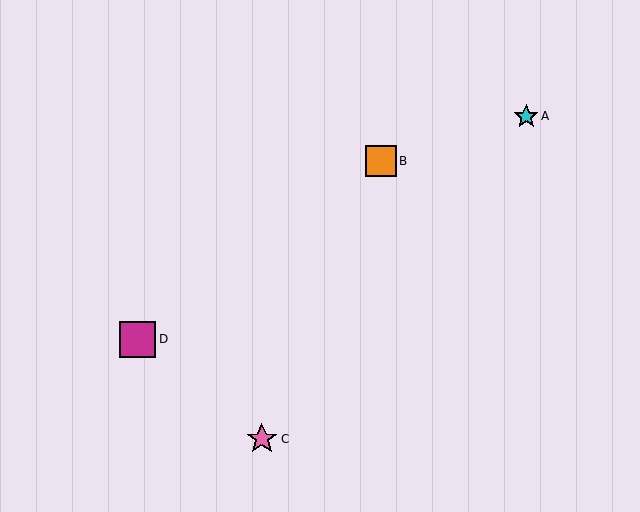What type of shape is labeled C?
Shape C is a pink star.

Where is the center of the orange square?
The center of the orange square is at (381, 161).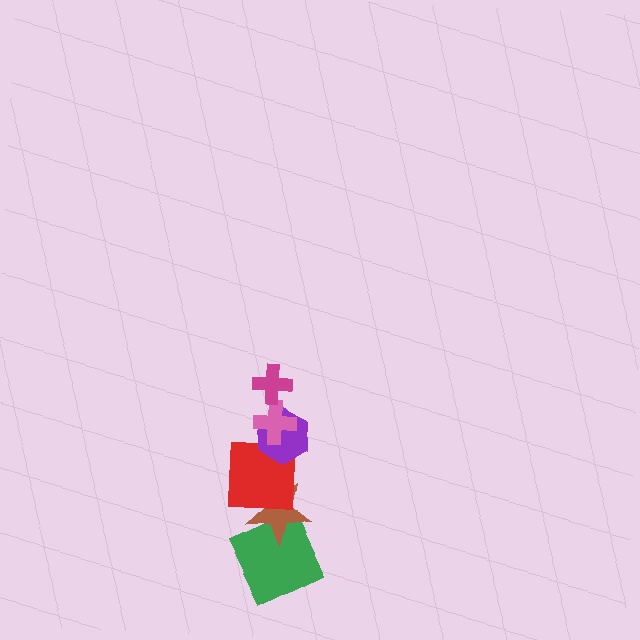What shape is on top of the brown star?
The red square is on top of the brown star.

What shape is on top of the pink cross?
The magenta cross is on top of the pink cross.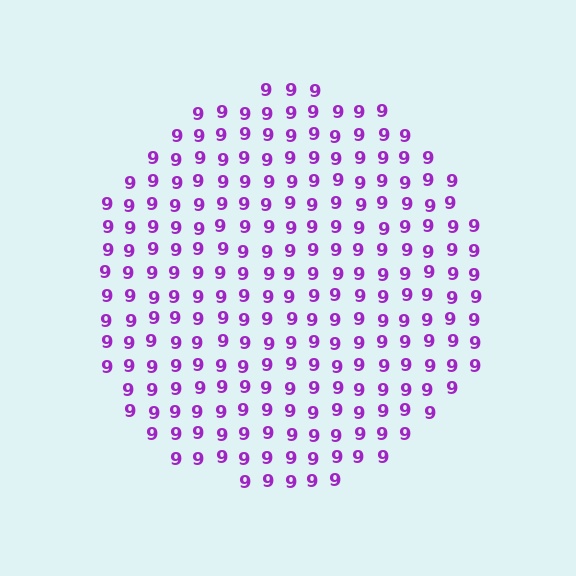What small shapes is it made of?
It is made of small digit 9's.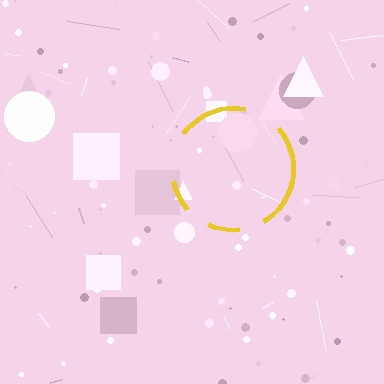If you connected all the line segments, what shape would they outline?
They would outline a circle.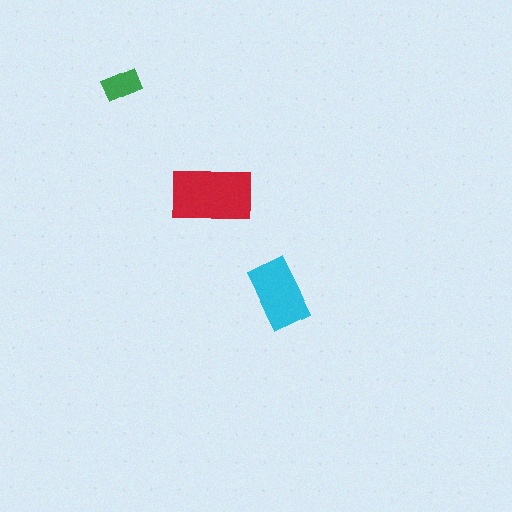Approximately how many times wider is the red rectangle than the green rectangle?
About 2 times wider.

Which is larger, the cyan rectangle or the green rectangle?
The cyan one.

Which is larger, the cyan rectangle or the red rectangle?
The red one.